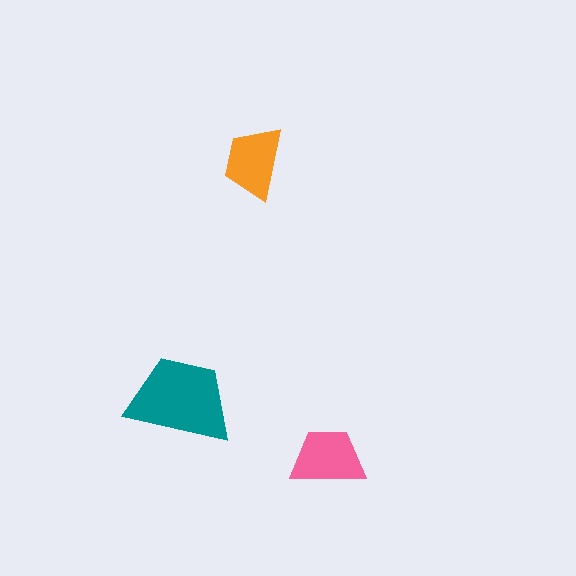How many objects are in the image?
There are 3 objects in the image.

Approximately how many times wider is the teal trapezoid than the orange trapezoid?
About 1.5 times wider.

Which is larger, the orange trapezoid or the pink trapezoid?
The pink one.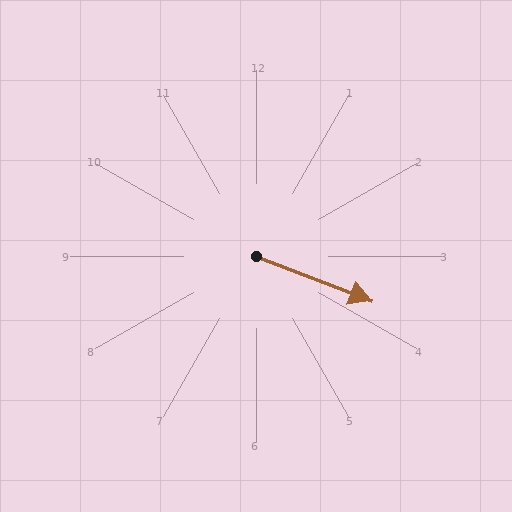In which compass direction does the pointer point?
East.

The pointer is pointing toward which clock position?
Roughly 4 o'clock.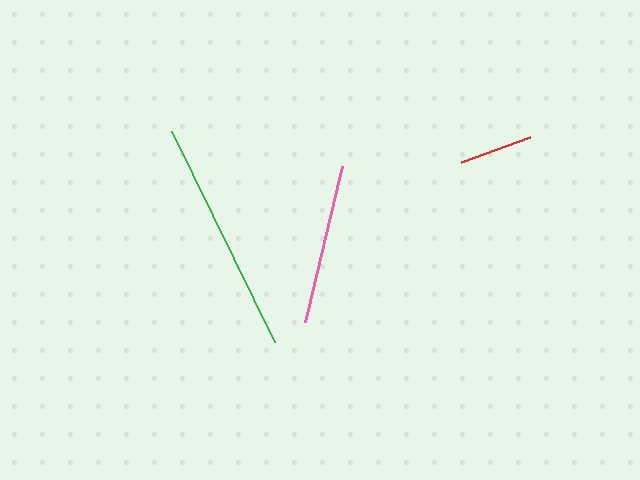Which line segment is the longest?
The green line is the longest at approximately 235 pixels.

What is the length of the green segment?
The green segment is approximately 235 pixels long.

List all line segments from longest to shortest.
From longest to shortest: green, pink, red.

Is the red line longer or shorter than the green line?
The green line is longer than the red line.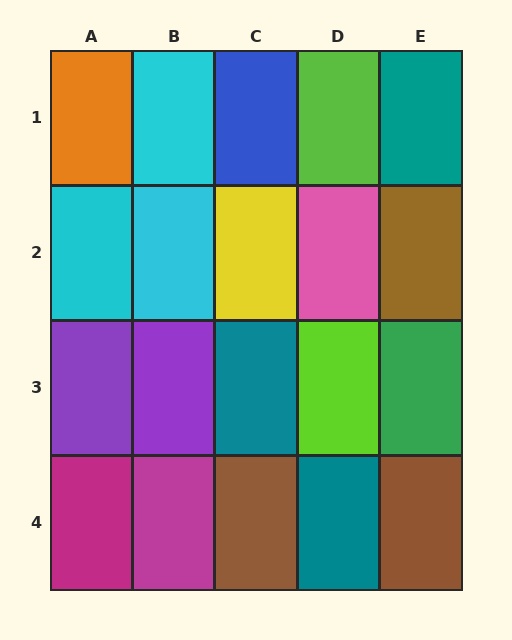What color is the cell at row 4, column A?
Magenta.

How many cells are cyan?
3 cells are cyan.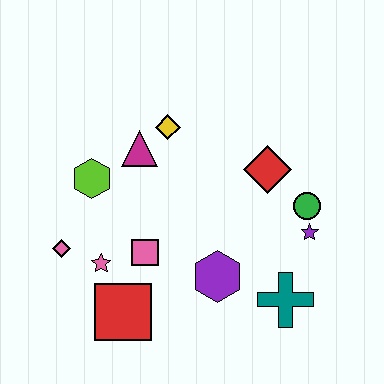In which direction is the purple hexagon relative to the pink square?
The purple hexagon is to the right of the pink square.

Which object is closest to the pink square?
The pink star is closest to the pink square.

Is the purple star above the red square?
Yes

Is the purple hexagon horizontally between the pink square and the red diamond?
Yes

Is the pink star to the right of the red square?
No